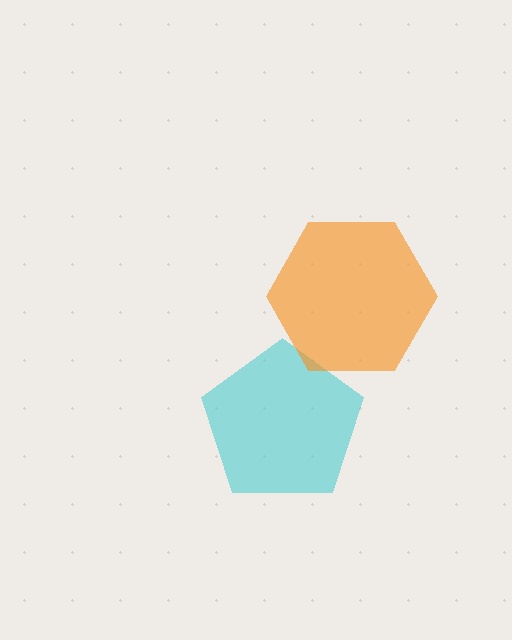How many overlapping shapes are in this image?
There are 2 overlapping shapes in the image.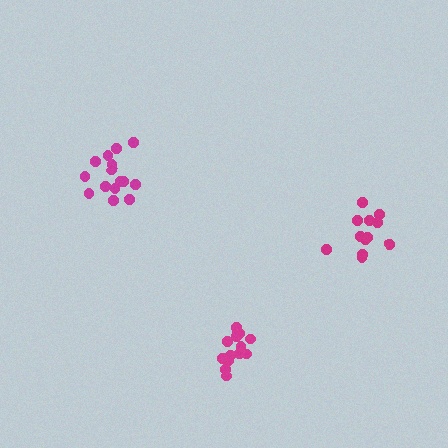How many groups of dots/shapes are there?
There are 3 groups.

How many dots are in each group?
Group 1: 12 dots, Group 2: 14 dots, Group 3: 15 dots (41 total).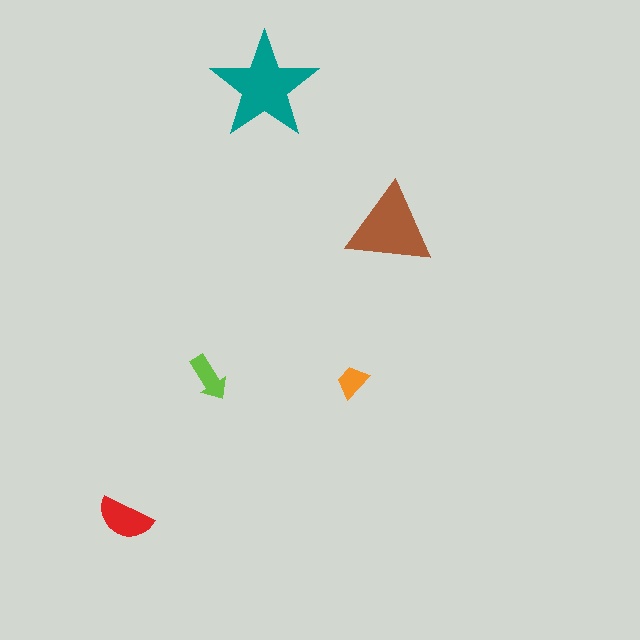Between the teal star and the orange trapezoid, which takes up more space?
The teal star.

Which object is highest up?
The teal star is topmost.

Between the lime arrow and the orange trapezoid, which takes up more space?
The lime arrow.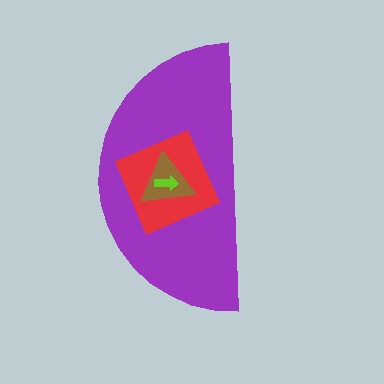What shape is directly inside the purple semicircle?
The red square.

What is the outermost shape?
The purple semicircle.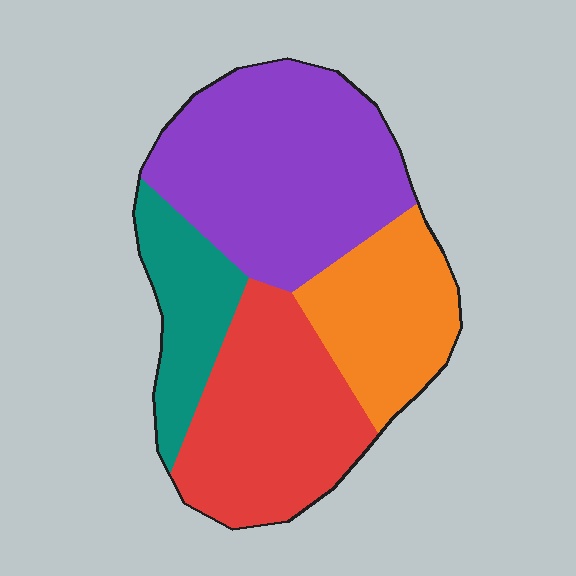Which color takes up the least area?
Teal, at roughly 15%.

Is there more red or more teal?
Red.